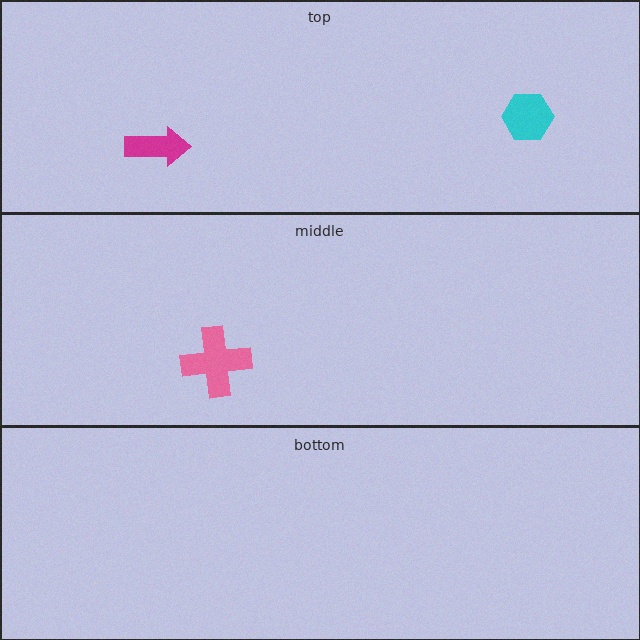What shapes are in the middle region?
The pink cross.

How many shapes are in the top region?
2.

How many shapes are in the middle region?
1.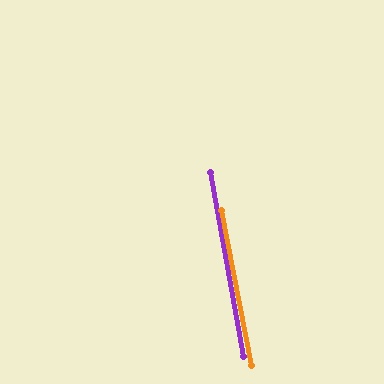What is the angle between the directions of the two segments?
Approximately 1 degree.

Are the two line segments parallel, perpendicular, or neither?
Parallel — their directions differ by only 1.1°.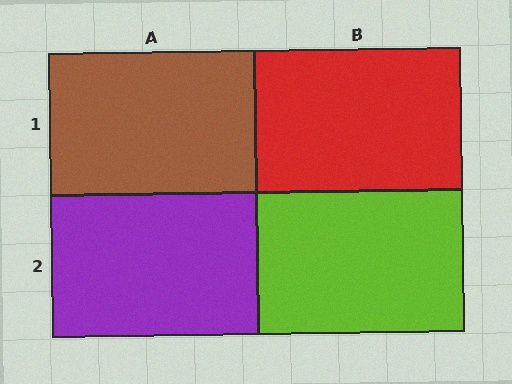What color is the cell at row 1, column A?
Brown.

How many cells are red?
1 cell is red.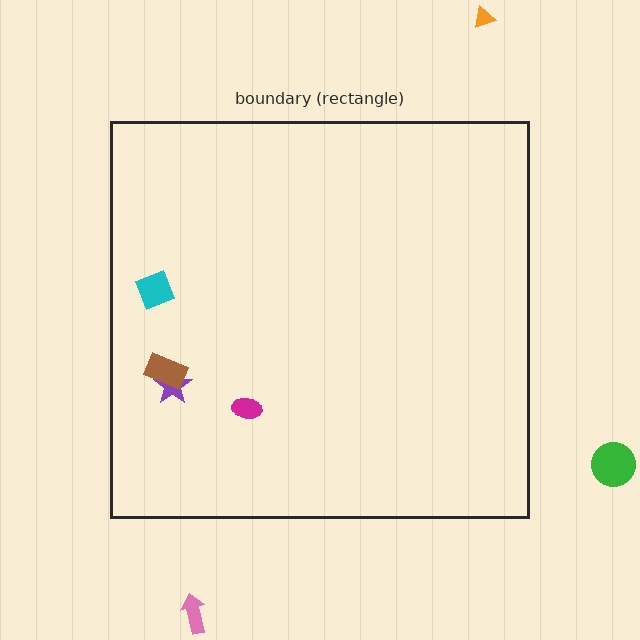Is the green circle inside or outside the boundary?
Outside.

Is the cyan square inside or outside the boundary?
Inside.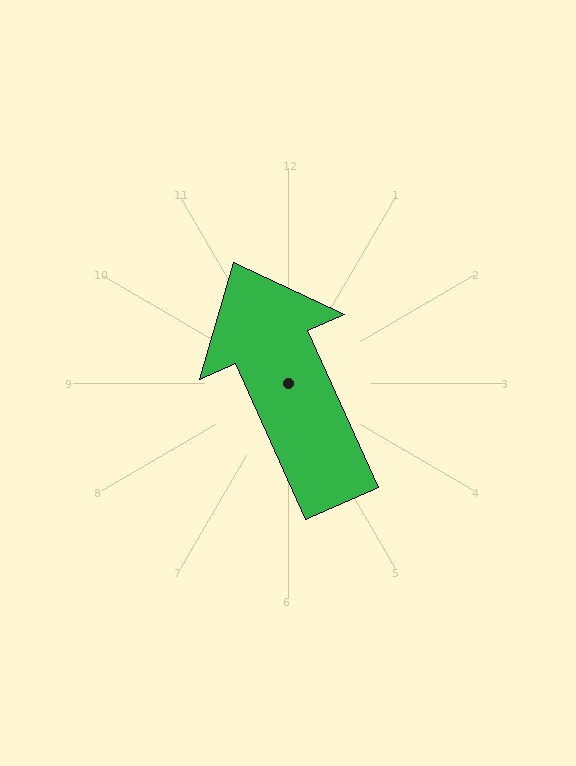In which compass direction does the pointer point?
Northwest.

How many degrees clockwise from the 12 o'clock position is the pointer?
Approximately 336 degrees.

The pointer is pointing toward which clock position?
Roughly 11 o'clock.